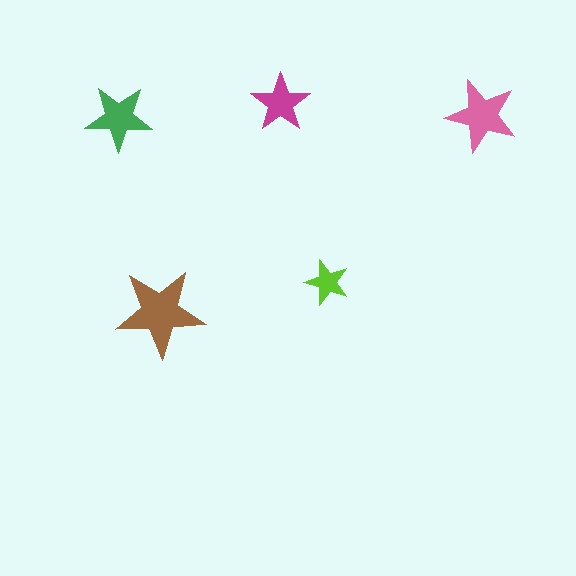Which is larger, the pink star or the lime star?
The pink one.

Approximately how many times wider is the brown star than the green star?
About 1.5 times wider.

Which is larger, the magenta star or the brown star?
The brown one.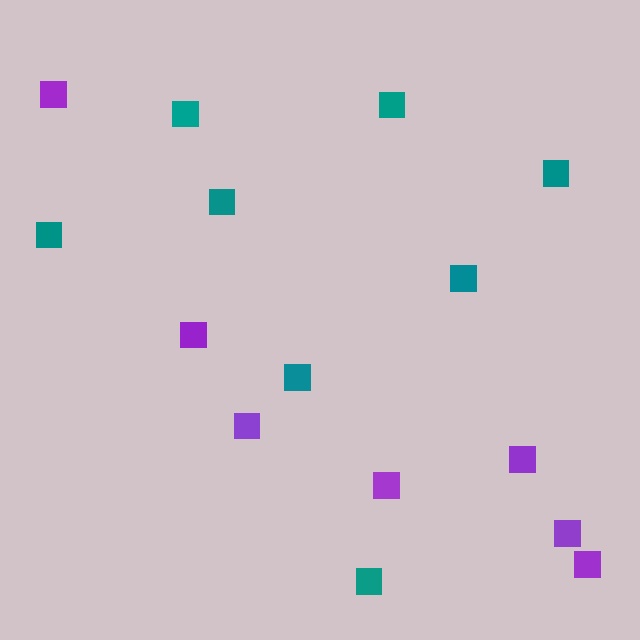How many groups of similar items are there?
There are 2 groups: one group of teal squares (8) and one group of purple squares (7).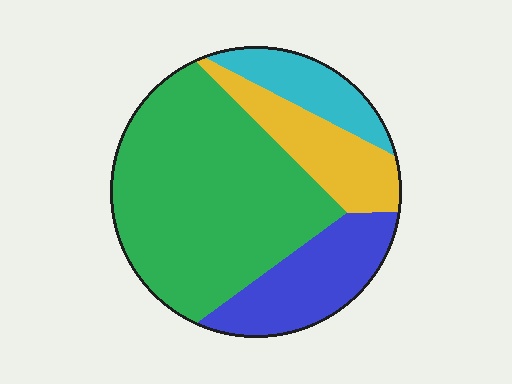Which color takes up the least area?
Cyan, at roughly 10%.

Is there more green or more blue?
Green.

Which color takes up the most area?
Green, at roughly 55%.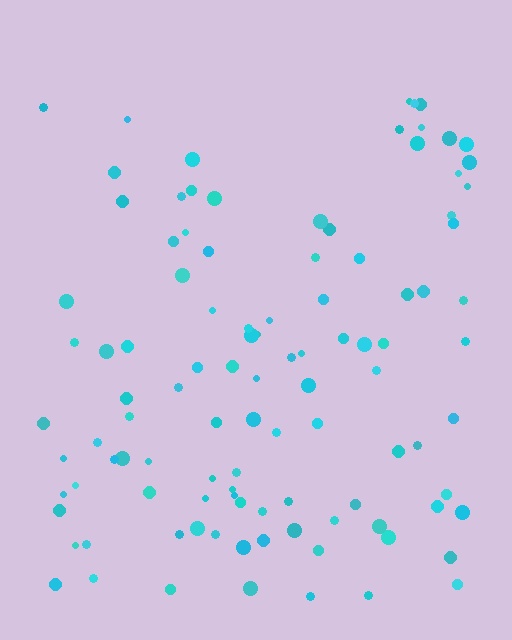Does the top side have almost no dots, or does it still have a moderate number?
Still a moderate number, just noticeably fewer than the bottom.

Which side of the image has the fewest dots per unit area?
The top.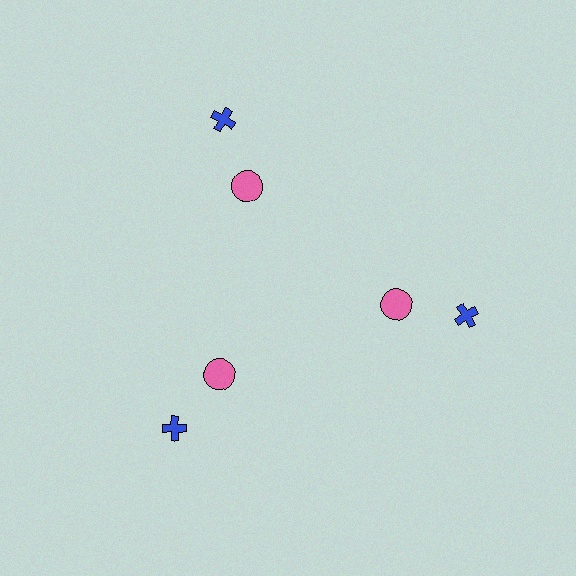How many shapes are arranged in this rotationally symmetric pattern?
There are 6 shapes, arranged in 3 groups of 2.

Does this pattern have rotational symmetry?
Yes, this pattern has 3-fold rotational symmetry. It looks the same after rotating 120 degrees around the center.